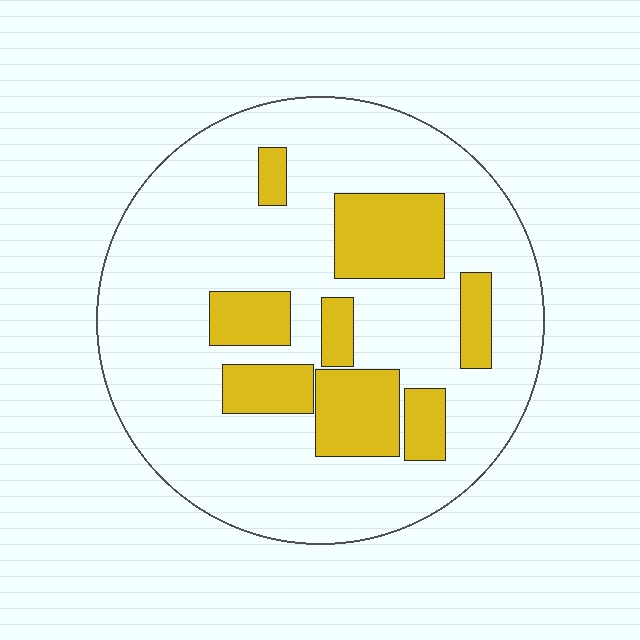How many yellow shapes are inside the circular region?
8.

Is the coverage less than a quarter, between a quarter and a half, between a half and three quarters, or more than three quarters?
Less than a quarter.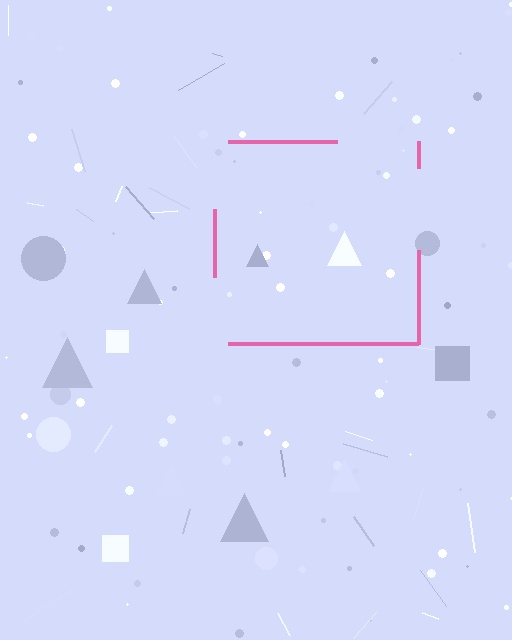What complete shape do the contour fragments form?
The contour fragments form a square.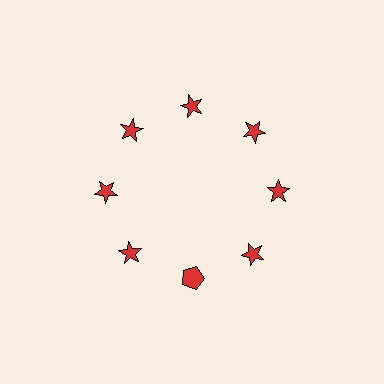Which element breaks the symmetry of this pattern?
The red pentagon at roughly the 6 o'clock position breaks the symmetry. All other shapes are red stars.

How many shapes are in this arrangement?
There are 8 shapes arranged in a ring pattern.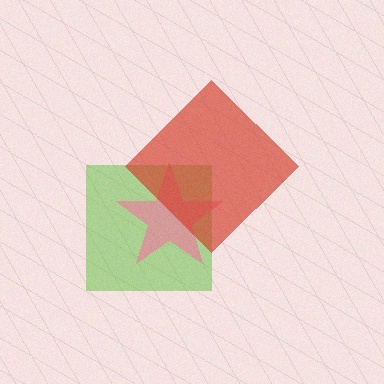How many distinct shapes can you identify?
There are 3 distinct shapes: a lime square, a pink star, a red diamond.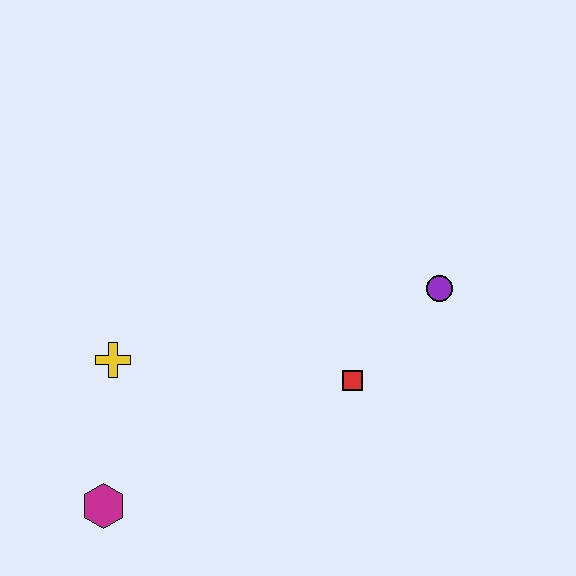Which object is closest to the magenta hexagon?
The yellow cross is closest to the magenta hexagon.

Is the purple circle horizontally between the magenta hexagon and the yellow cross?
No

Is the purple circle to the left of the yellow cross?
No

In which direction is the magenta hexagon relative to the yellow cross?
The magenta hexagon is below the yellow cross.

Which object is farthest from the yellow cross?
The purple circle is farthest from the yellow cross.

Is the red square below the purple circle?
Yes